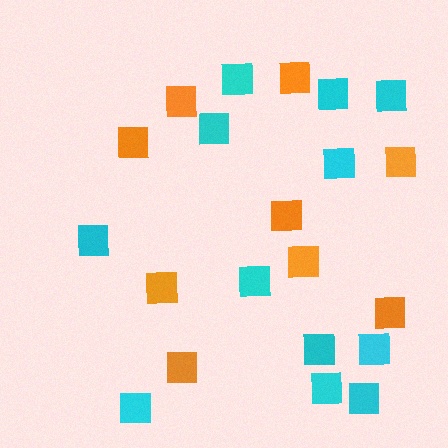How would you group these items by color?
There are 2 groups: one group of cyan squares (12) and one group of orange squares (9).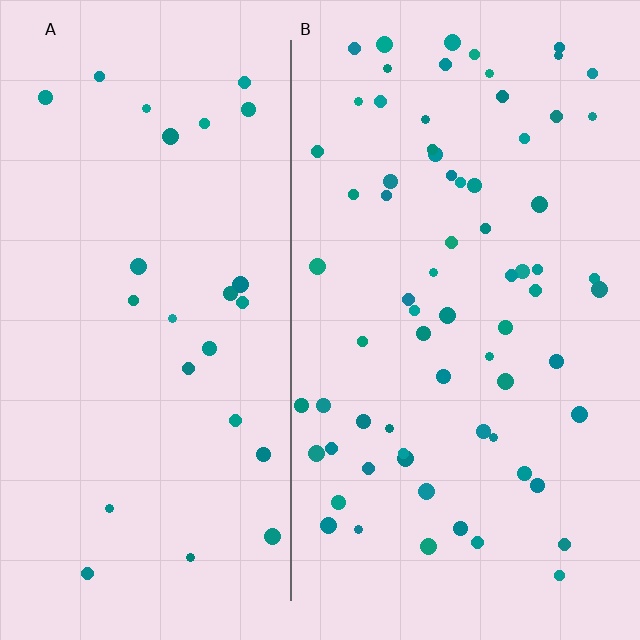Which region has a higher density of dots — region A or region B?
B (the right).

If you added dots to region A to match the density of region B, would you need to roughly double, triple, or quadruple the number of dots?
Approximately triple.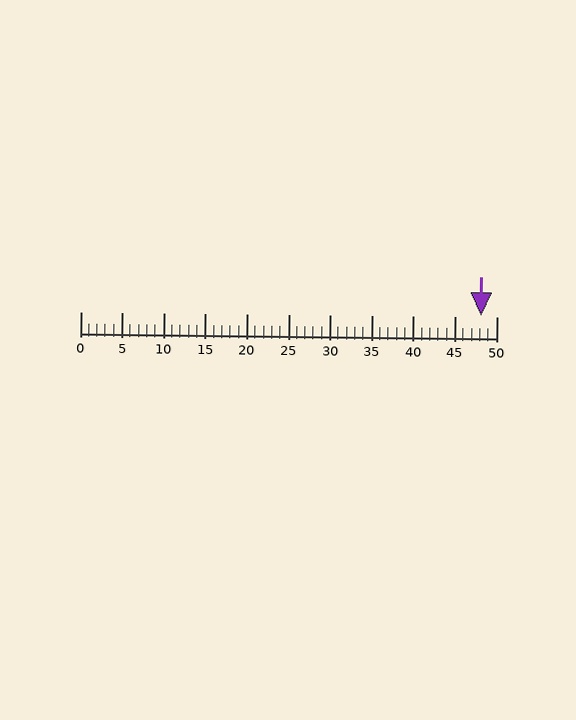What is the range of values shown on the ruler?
The ruler shows values from 0 to 50.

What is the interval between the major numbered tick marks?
The major tick marks are spaced 5 units apart.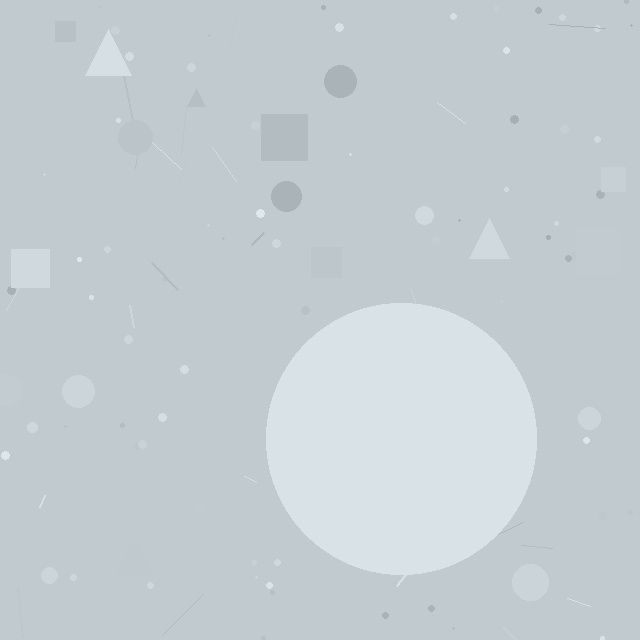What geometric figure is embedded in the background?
A circle is embedded in the background.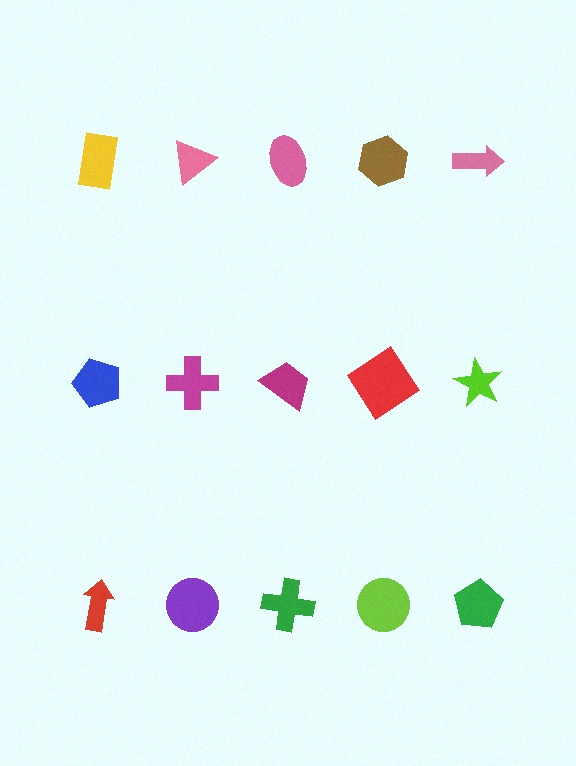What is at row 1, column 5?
A pink arrow.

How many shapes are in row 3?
5 shapes.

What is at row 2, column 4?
A red diamond.